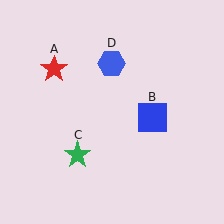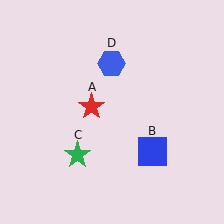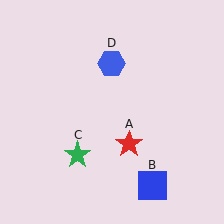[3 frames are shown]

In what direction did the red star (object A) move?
The red star (object A) moved down and to the right.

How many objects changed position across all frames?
2 objects changed position: red star (object A), blue square (object B).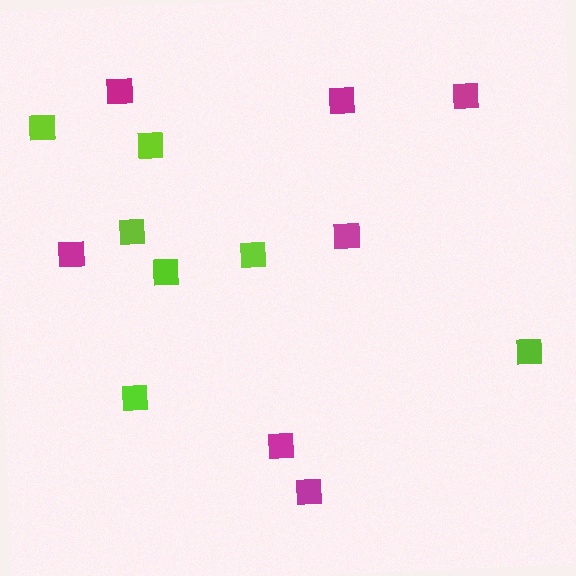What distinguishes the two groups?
There are 2 groups: one group of magenta squares (7) and one group of lime squares (7).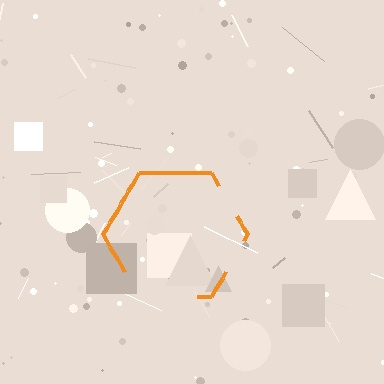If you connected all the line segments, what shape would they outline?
They would outline a hexagon.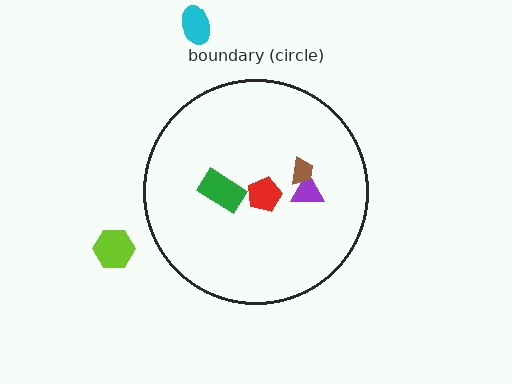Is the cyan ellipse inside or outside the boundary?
Outside.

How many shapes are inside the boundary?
4 inside, 2 outside.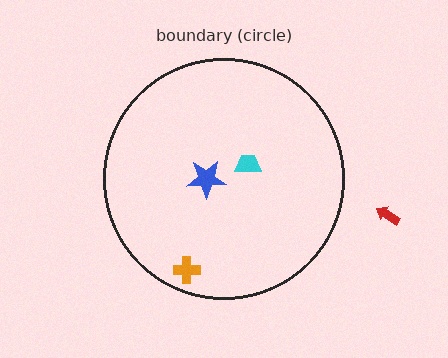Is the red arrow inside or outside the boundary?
Outside.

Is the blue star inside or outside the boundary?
Inside.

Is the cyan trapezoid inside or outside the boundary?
Inside.